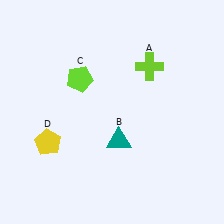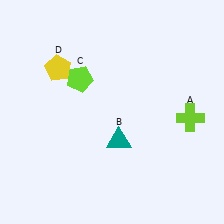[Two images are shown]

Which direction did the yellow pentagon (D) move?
The yellow pentagon (D) moved up.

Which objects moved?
The objects that moved are: the lime cross (A), the yellow pentagon (D).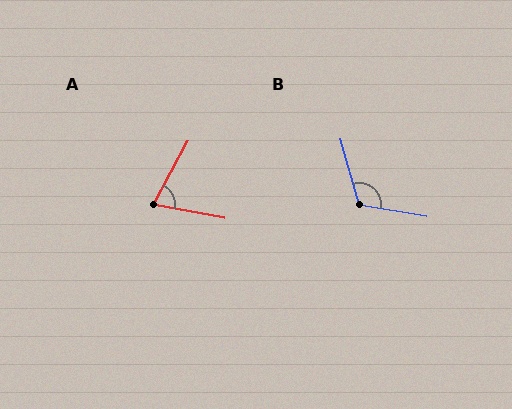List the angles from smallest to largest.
A (73°), B (115°).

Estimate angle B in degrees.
Approximately 115 degrees.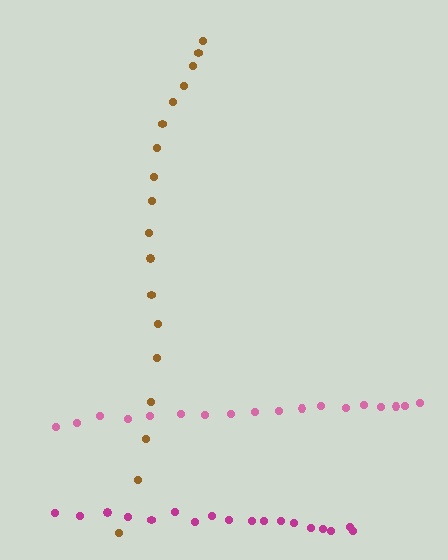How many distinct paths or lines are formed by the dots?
There are 3 distinct paths.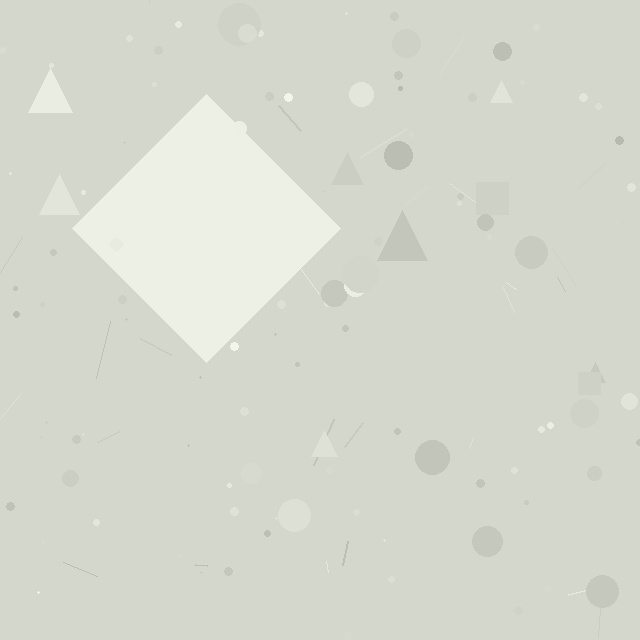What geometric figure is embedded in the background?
A diamond is embedded in the background.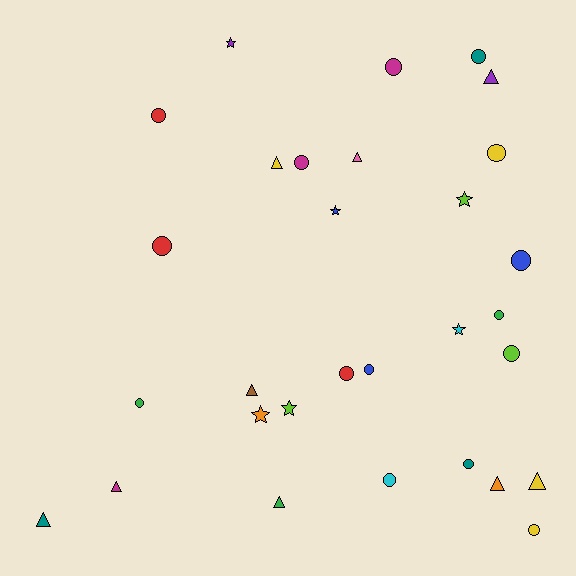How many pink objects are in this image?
There is 1 pink object.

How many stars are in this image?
There are 6 stars.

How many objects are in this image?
There are 30 objects.